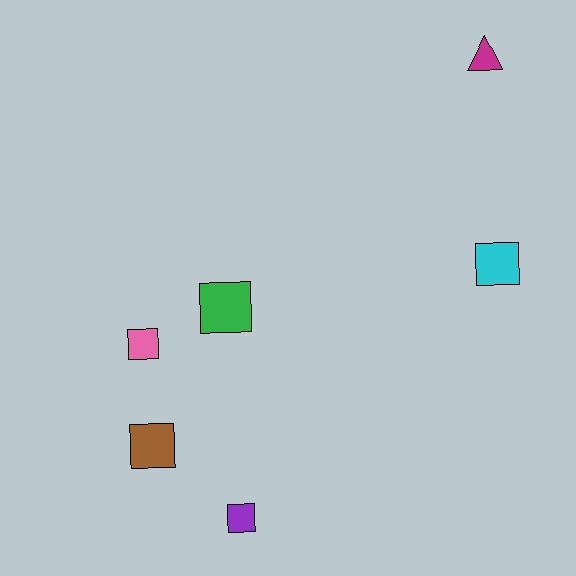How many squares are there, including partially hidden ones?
There are 5 squares.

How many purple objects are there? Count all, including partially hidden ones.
There is 1 purple object.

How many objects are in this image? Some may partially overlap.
There are 6 objects.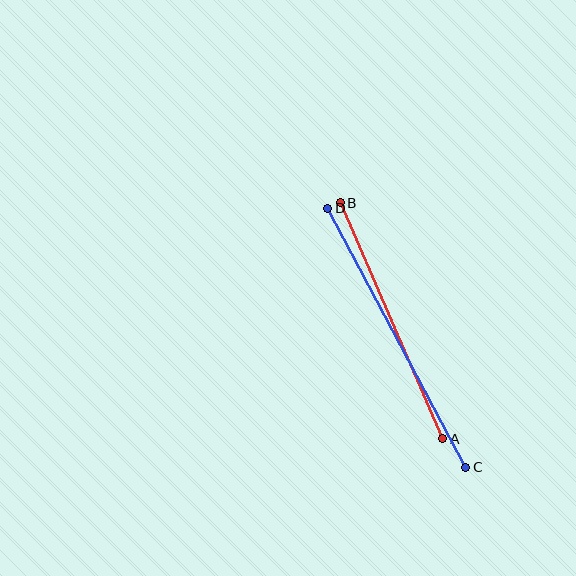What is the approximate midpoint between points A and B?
The midpoint is at approximately (391, 321) pixels.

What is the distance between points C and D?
The distance is approximately 294 pixels.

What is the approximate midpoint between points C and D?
The midpoint is at approximately (397, 338) pixels.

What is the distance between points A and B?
The distance is approximately 257 pixels.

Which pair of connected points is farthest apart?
Points C and D are farthest apart.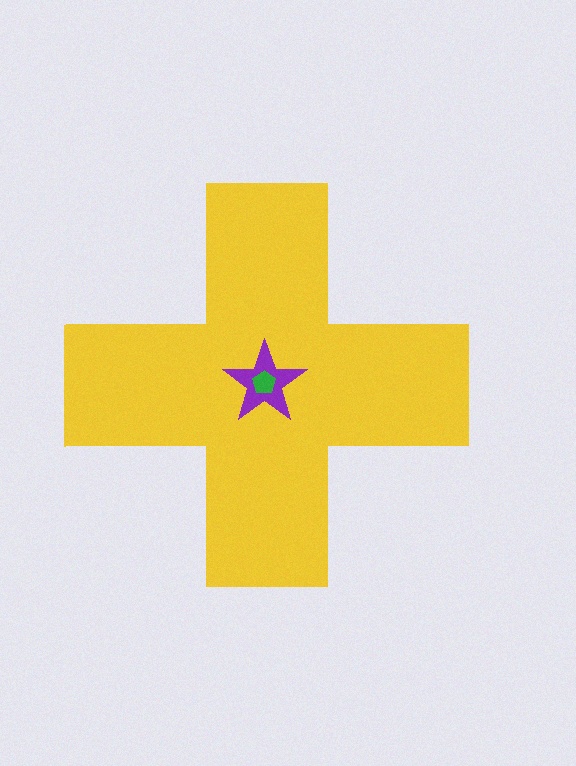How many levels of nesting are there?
3.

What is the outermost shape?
The yellow cross.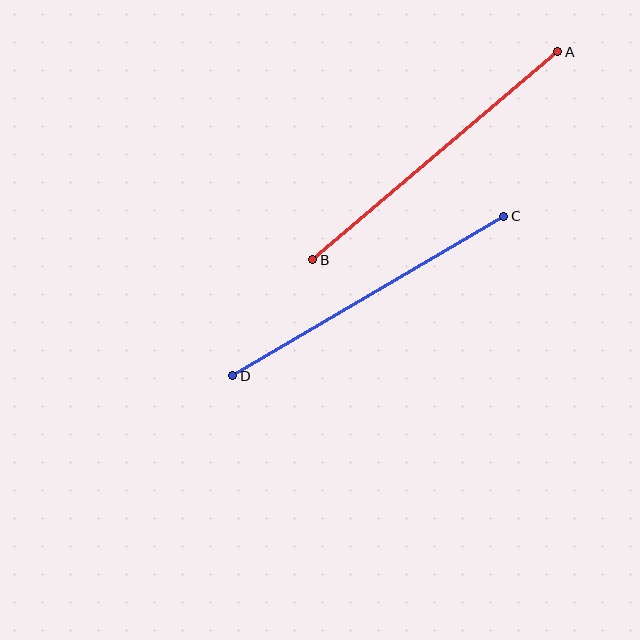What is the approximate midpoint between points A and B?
The midpoint is at approximately (435, 156) pixels.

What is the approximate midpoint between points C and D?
The midpoint is at approximately (368, 296) pixels.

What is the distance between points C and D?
The distance is approximately 315 pixels.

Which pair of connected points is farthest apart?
Points A and B are farthest apart.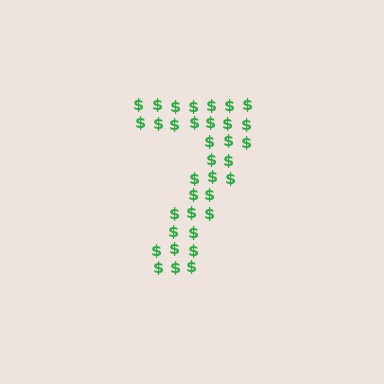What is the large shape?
The large shape is the digit 7.